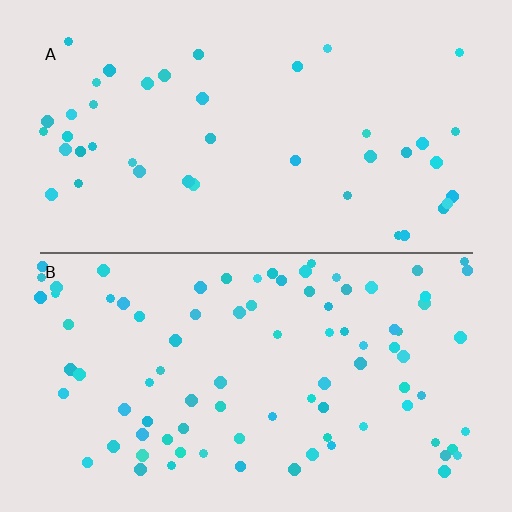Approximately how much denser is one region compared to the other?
Approximately 2.1× — region B over region A.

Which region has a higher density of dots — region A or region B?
B (the bottom).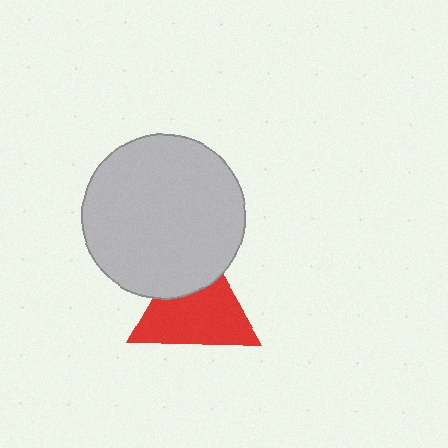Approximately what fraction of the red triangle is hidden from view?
Roughly 30% of the red triangle is hidden behind the light gray circle.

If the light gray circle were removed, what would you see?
You would see the complete red triangle.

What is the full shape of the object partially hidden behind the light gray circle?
The partially hidden object is a red triangle.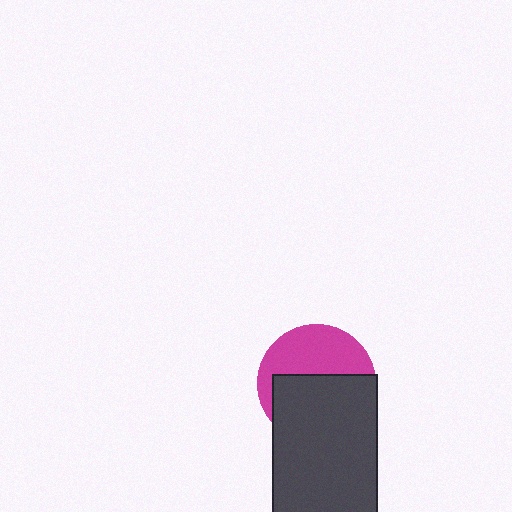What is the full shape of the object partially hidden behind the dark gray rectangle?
The partially hidden object is a magenta circle.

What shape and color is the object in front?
The object in front is a dark gray rectangle.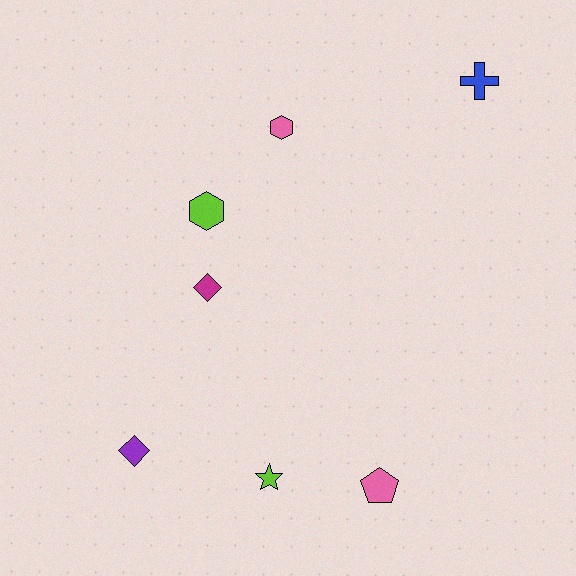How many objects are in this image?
There are 7 objects.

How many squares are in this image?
There are no squares.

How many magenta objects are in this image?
There is 1 magenta object.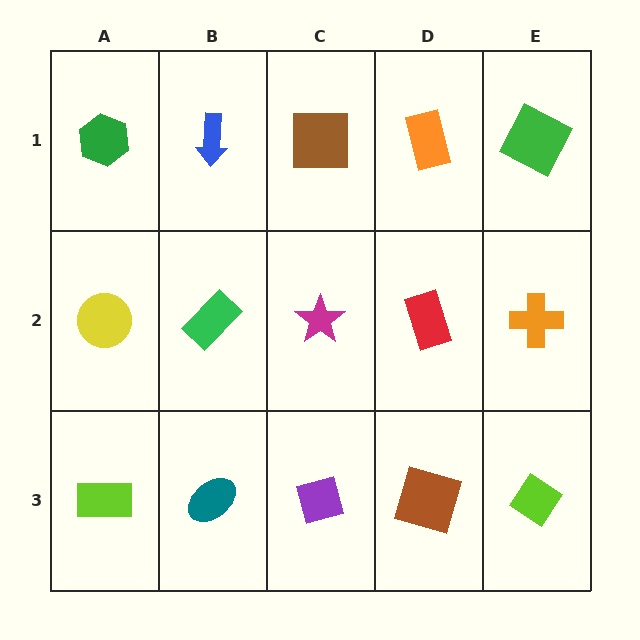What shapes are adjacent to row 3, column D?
A red rectangle (row 2, column D), a purple square (row 3, column C), a lime diamond (row 3, column E).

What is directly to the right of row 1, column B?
A brown square.